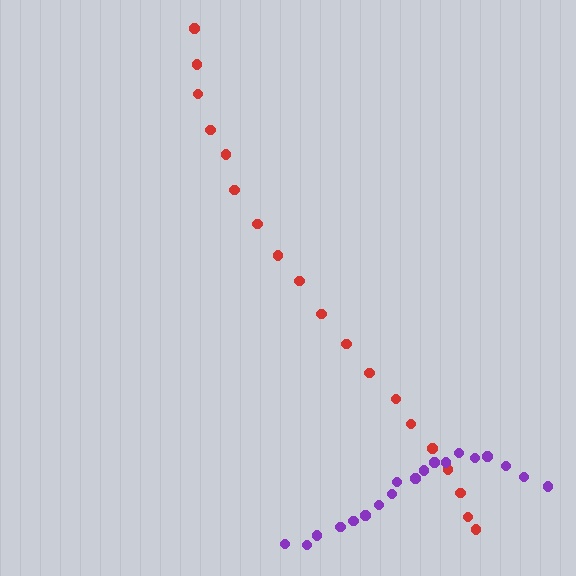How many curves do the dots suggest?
There are 2 distinct paths.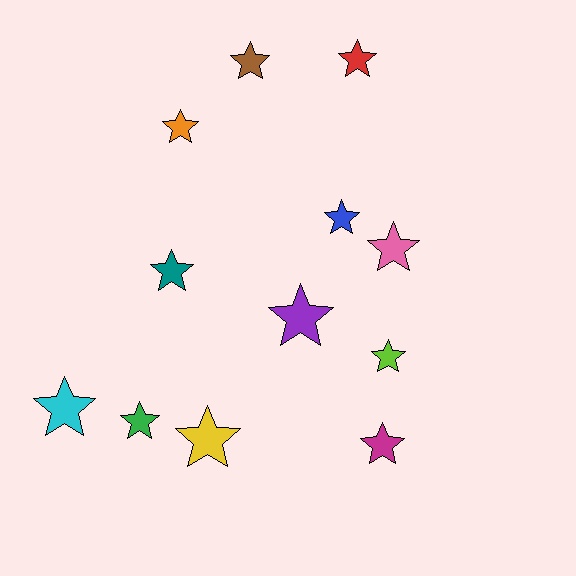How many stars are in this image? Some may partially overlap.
There are 12 stars.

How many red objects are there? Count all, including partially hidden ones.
There is 1 red object.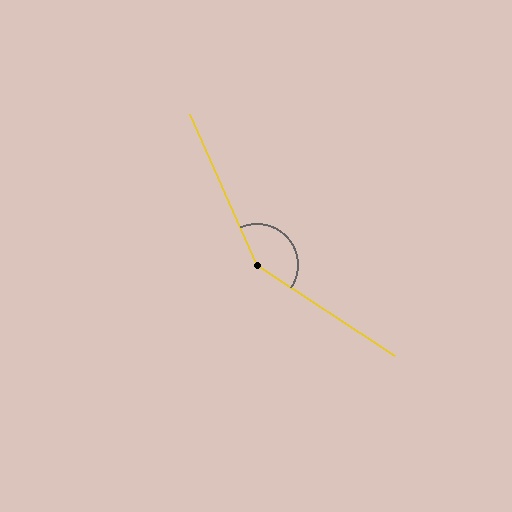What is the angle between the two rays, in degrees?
Approximately 147 degrees.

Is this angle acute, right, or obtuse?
It is obtuse.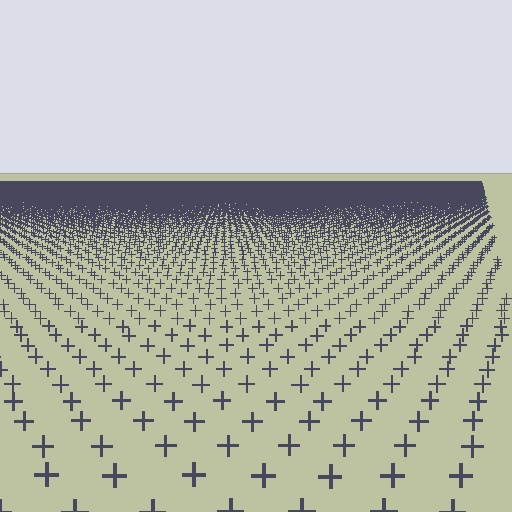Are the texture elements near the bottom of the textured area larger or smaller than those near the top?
Larger. Near the bottom, elements are closer to the viewer and appear at a bigger on-screen size.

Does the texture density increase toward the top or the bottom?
Density increases toward the top.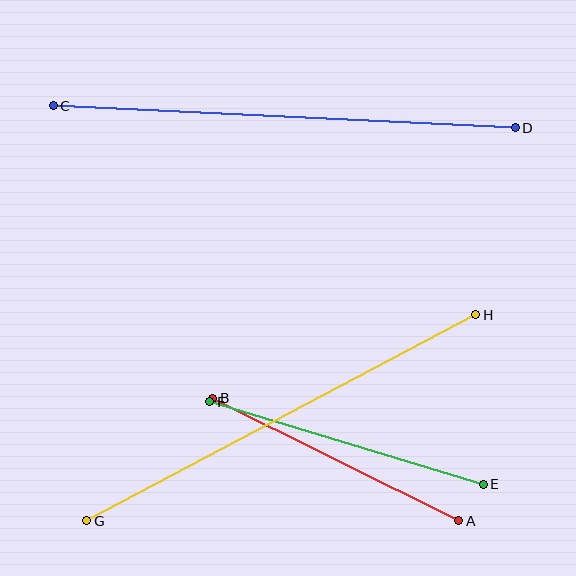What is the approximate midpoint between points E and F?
The midpoint is at approximately (346, 443) pixels.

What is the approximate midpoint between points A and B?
The midpoint is at approximately (336, 459) pixels.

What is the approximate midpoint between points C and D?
The midpoint is at approximately (284, 117) pixels.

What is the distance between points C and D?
The distance is approximately 463 pixels.